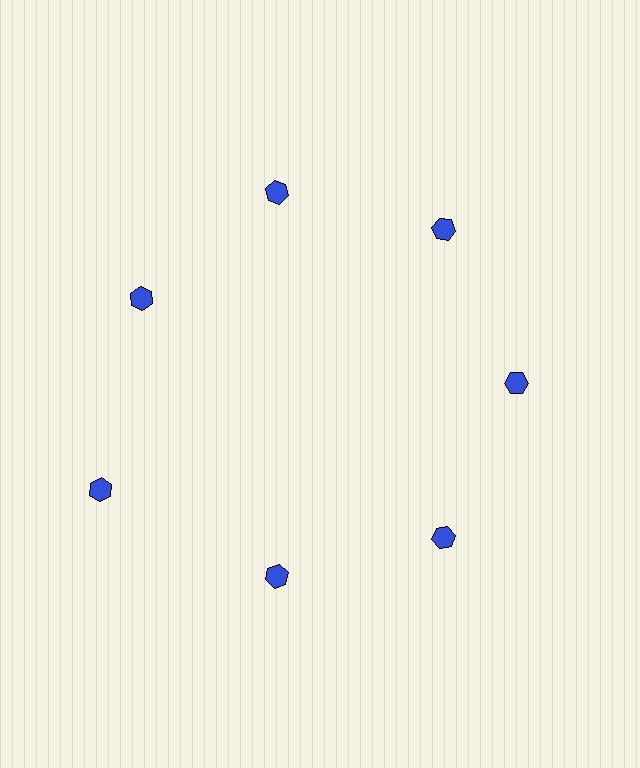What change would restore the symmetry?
The symmetry would be restored by moving it inward, back onto the ring so that all 7 hexagons sit at equal angles and equal distance from the center.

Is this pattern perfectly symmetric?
No. The 7 blue hexagons are arranged in a ring, but one element near the 8 o'clock position is pushed outward from the center, breaking the 7-fold rotational symmetry.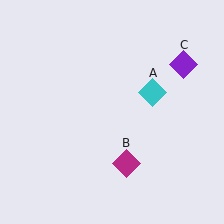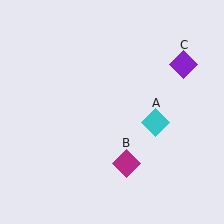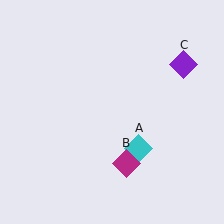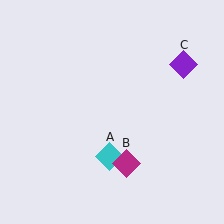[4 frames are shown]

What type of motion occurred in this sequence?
The cyan diamond (object A) rotated clockwise around the center of the scene.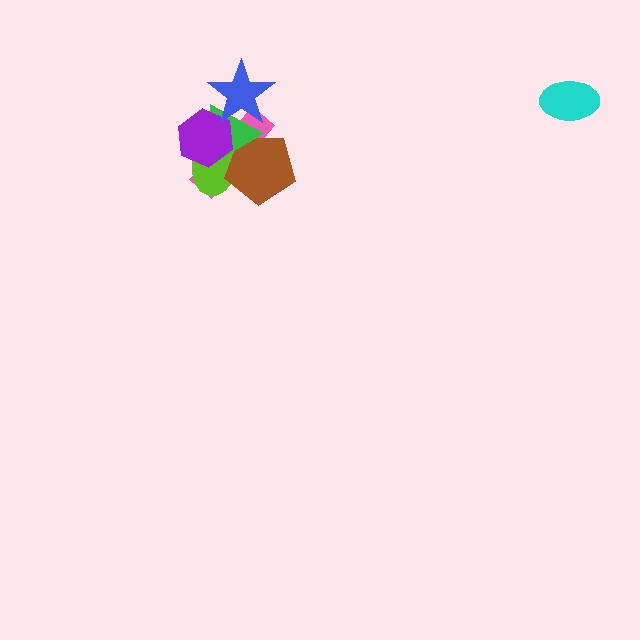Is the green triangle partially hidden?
Yes, it is partially covered by another shape.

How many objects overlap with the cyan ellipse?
0 objects overlap with the cyan ellipse.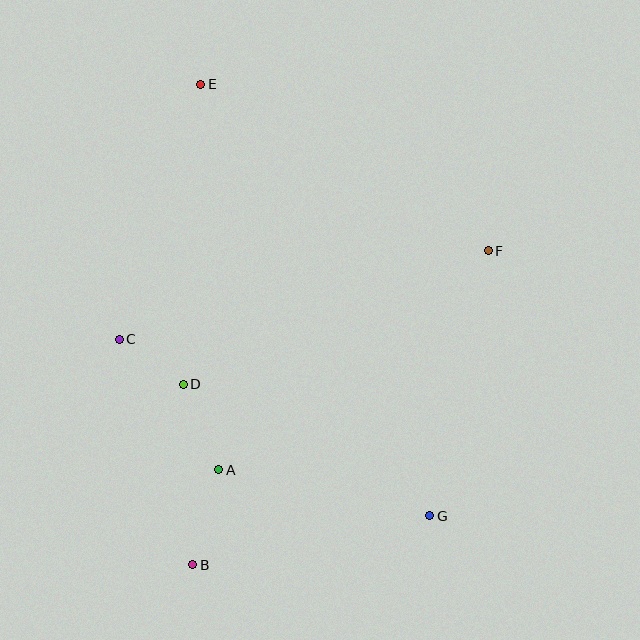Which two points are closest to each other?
Points C and D are closest to each other.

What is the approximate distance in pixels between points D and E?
The distance between D and E is approximately 300 pixels.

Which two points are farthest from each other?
Points E and G are farthest from each other.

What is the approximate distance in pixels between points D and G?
The distance between D and G is approximately 279 pixels.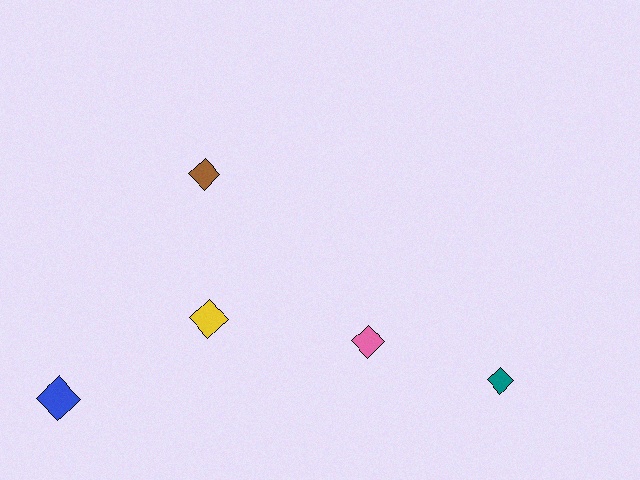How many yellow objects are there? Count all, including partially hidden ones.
There is 1 yellow object.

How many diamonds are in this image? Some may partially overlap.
There are 5 diamonds.